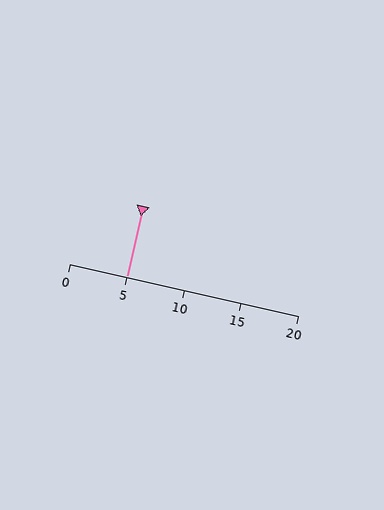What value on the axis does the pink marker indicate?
The marker indicates approximately 5.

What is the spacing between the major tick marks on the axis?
The major ticks are spaced 5 apart.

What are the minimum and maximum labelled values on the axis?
The axis runs from 0 to 20.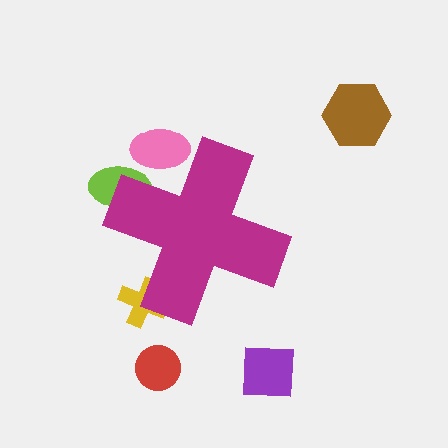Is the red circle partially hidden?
No, the red circle is fully visible.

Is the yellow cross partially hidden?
Yes, the yellow cross is partially hidden behind the magenta cross.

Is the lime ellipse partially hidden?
Yes, the lime ellipse is partially hidden behind the magenta cross.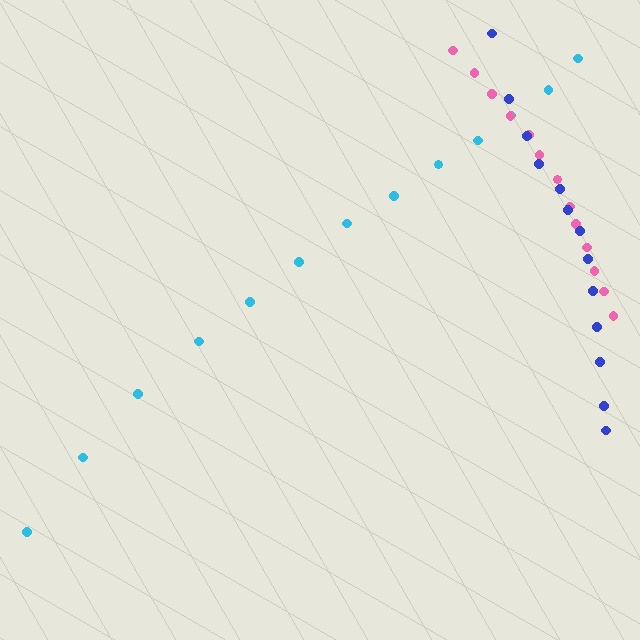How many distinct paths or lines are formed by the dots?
There are 3 distinct paths.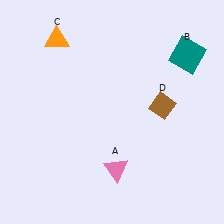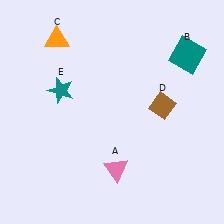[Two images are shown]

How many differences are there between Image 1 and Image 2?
There is 1 difference between the two images.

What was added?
A teal star (E) was added in Image 2.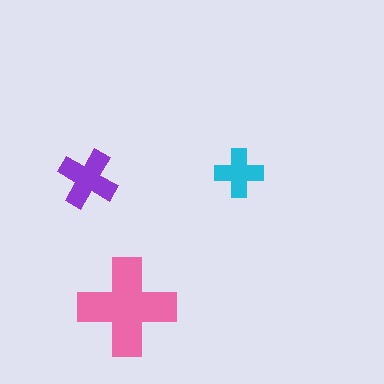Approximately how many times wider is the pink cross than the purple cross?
About 1.5 times wider.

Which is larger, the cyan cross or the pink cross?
The pink one.